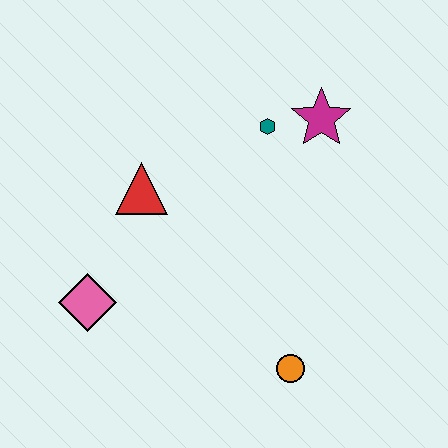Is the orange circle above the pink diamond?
No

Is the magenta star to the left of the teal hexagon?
No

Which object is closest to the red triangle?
The pink diamond is closest to the red triangle.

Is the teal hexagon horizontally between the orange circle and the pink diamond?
Yes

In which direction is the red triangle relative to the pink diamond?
The red triangle is above the pink diamond.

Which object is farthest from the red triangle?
The orange circle is farthest from the red triangle.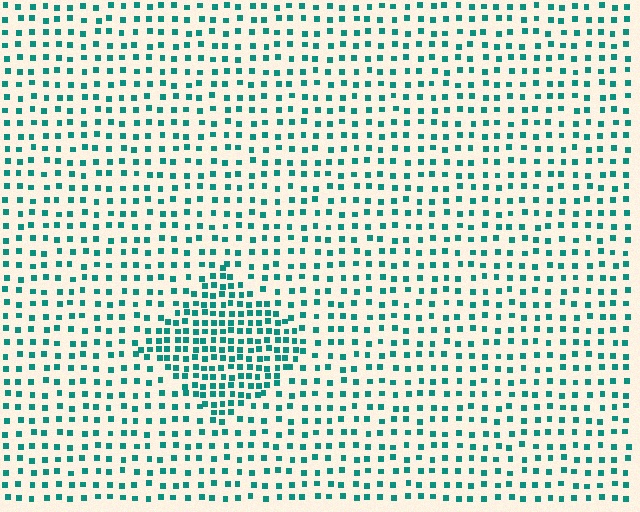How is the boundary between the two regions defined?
The boundary is defined by a change in element density (approximately 2.0x ratio). All elements are the same color, size, and shape.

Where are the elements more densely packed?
The elements are more densely packed inside the diamond boundary.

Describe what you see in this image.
The image contains small teal elements arranged at two different densities. A diamond-shaped region is visible where the elements are more densely packed than the surrounding area.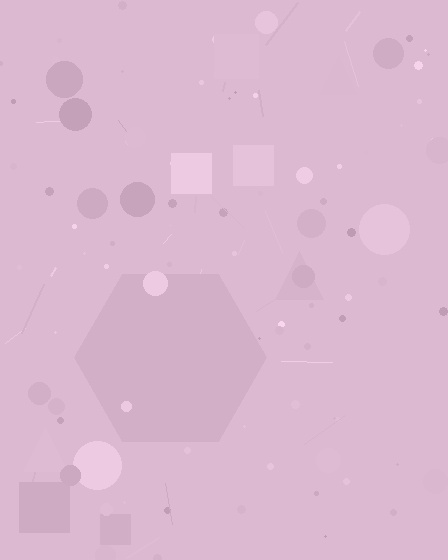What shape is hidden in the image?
A hexagon is hidden in the image.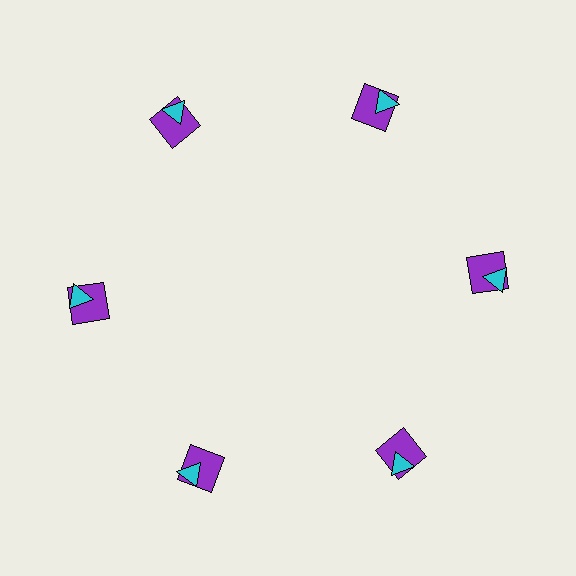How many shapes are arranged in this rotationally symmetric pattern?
There are 12 shapes, arranged in 6 groups of 2.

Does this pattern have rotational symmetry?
Yes, this pattern has 6-fold rotational symmetry. It looks the same after rotating 60 degrees around the center.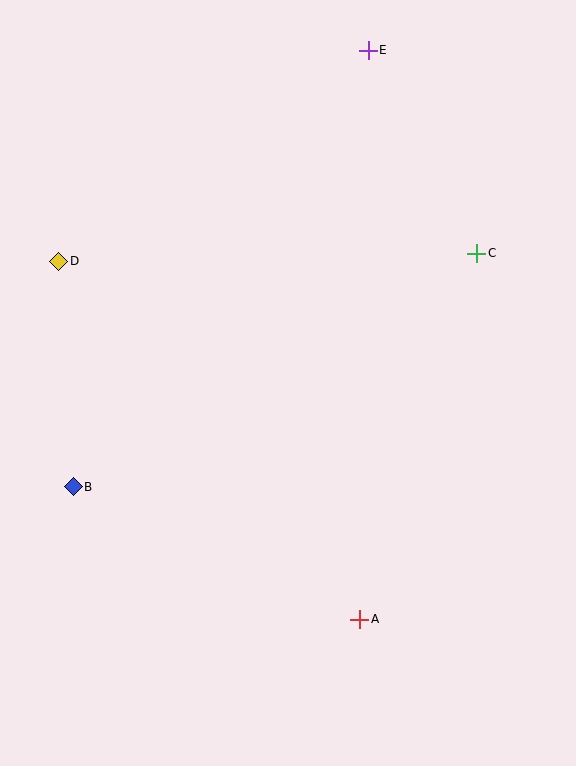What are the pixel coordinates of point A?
Point A is at (360, 619).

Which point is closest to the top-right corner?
Point E is closest to the top-right corner.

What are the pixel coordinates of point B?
Point B is at (73, 487).